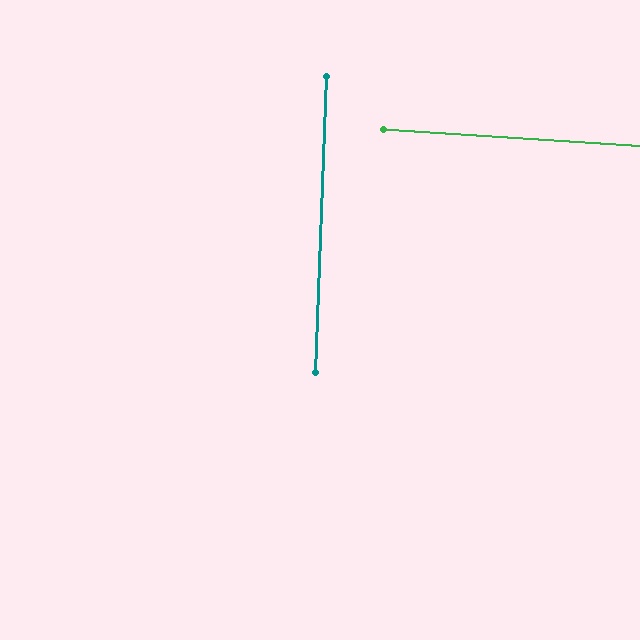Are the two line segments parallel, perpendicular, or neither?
Perpendicular — they meet at approximately 88°.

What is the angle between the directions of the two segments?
Approximately 88 degrees.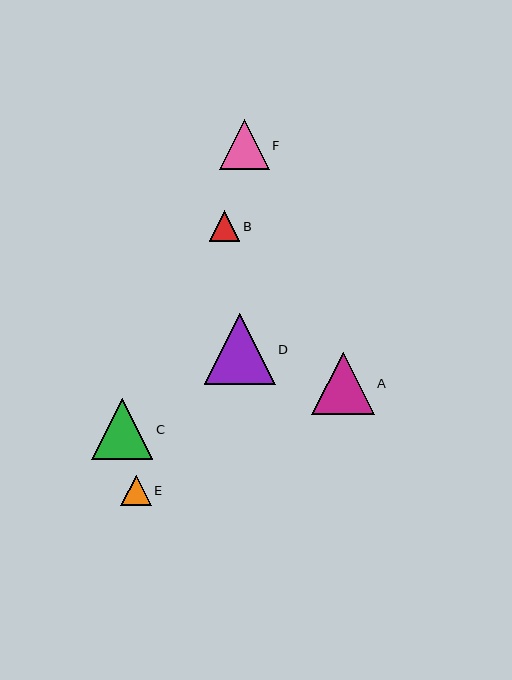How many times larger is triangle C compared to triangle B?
Triangle C is approximately 2.0 times the size of triangle B.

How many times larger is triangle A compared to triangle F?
Triangle A is approximately 1.2 times the size of triangle F.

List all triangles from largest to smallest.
From largest to smallest: D, A, C, F, E, B.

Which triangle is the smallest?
Triangle B is the smallest with a size of approximately 30 pixels.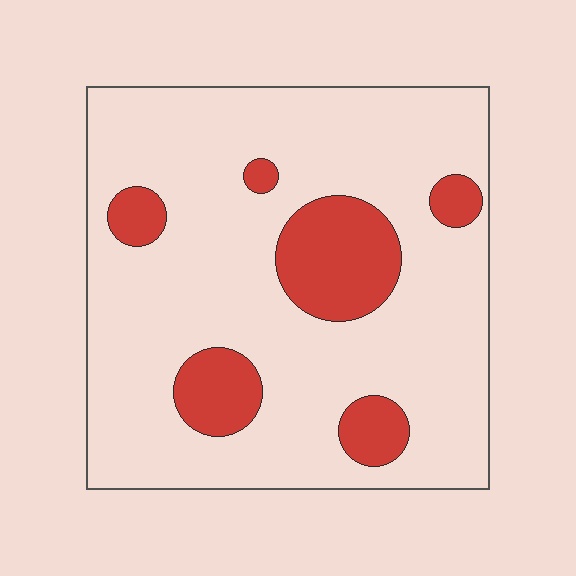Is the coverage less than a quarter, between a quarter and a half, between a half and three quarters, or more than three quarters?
Less than a quarter.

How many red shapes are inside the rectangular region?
6.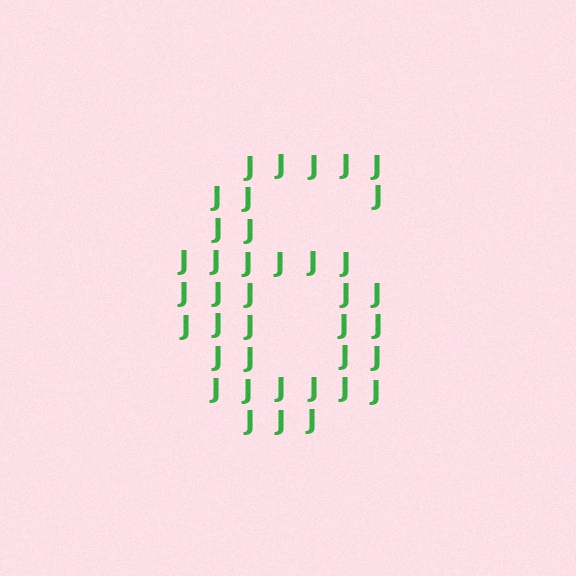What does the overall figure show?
The overall figure shows the digit 6.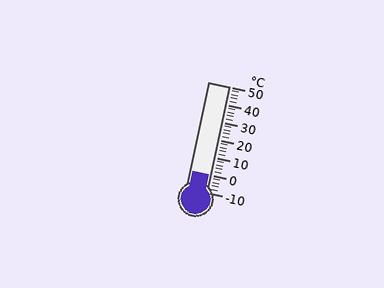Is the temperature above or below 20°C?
The temperature is below 20°C.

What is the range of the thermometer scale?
The thermometer scale ranges from -10°C to 50°C.